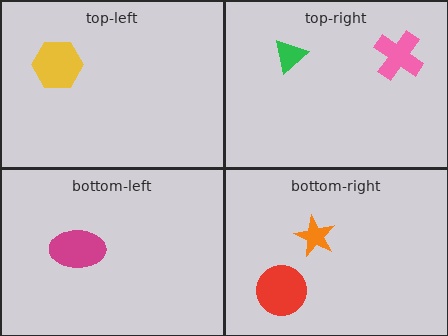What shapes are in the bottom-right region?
The red circle, the orange star.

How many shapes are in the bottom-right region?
2.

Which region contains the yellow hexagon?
The top-left region.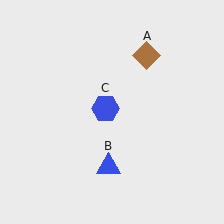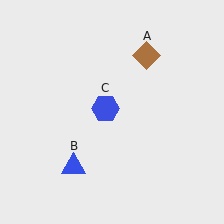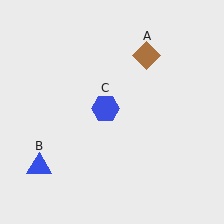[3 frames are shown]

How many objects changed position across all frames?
1 object changed position: blue triangle (object B).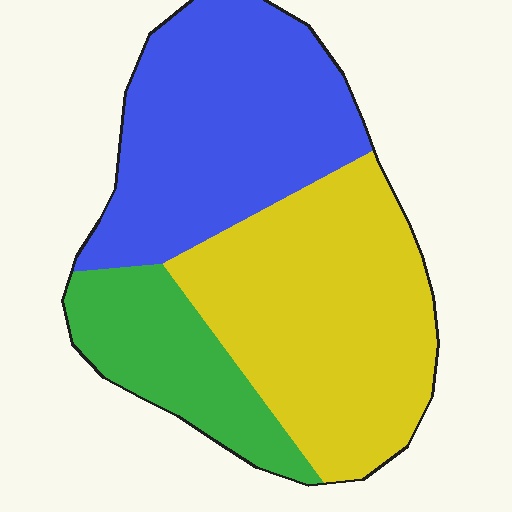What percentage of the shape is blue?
Blue covers around 40% of the shape.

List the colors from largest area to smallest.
From largest to smallest: yellow, blue, green.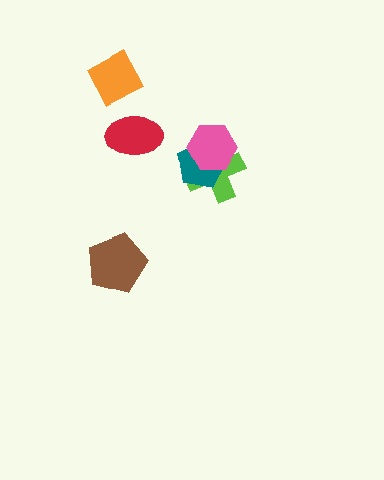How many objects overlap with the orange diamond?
0 objects overlap with the orange diamond.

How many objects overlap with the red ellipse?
0 objects overlap with the red ellipse.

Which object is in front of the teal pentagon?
The pink hexagon is in front of the teal pentagon.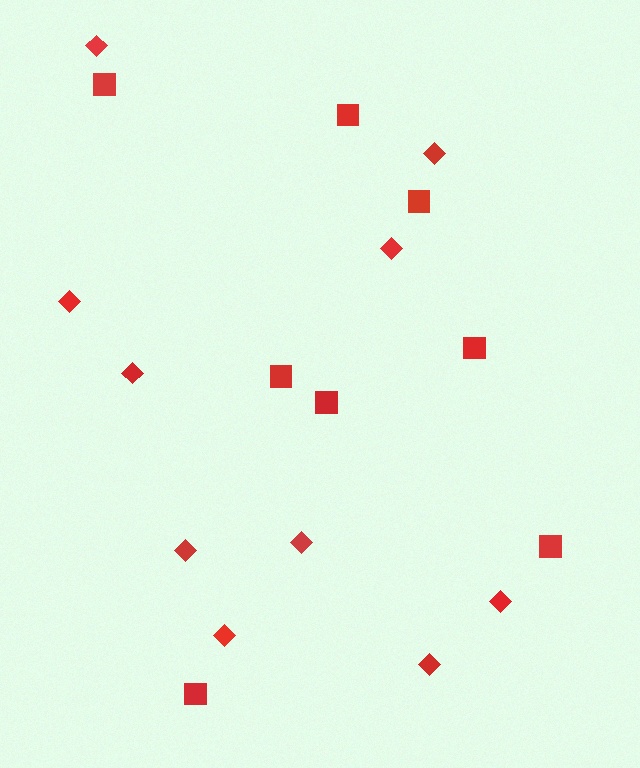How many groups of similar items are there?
There are 2 groups: one group of diamonds (10) and one group of squares (8).